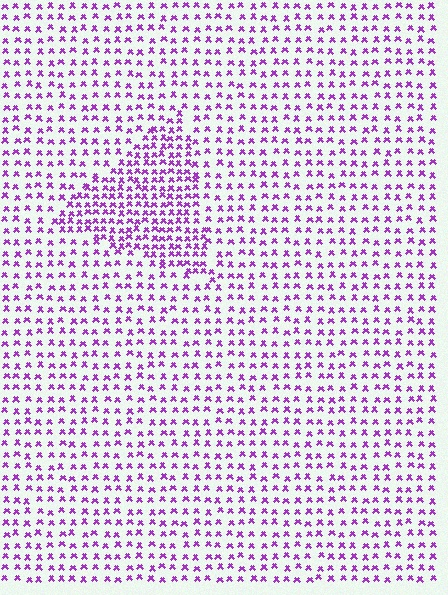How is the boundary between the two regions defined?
The boundary is defined by a change in element density (approximately 1.8x ratio). All elements are the same color, size, and shape.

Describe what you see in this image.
The image contains small purple elements arranged at two different densities. A triangle-shaped region is visible where the elements are more densely packed than the surrounding area.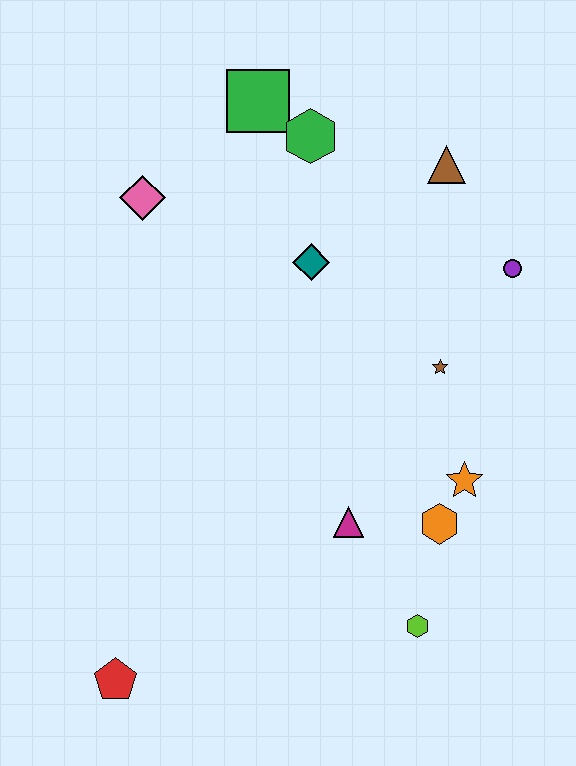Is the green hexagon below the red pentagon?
No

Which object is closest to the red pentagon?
The magenta triangle is closest to the red pentagon.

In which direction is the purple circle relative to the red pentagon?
The purple circle is above the red pentagon.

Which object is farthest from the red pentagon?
The brown triangle is farthest from the red pentagon.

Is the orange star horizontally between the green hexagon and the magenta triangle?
No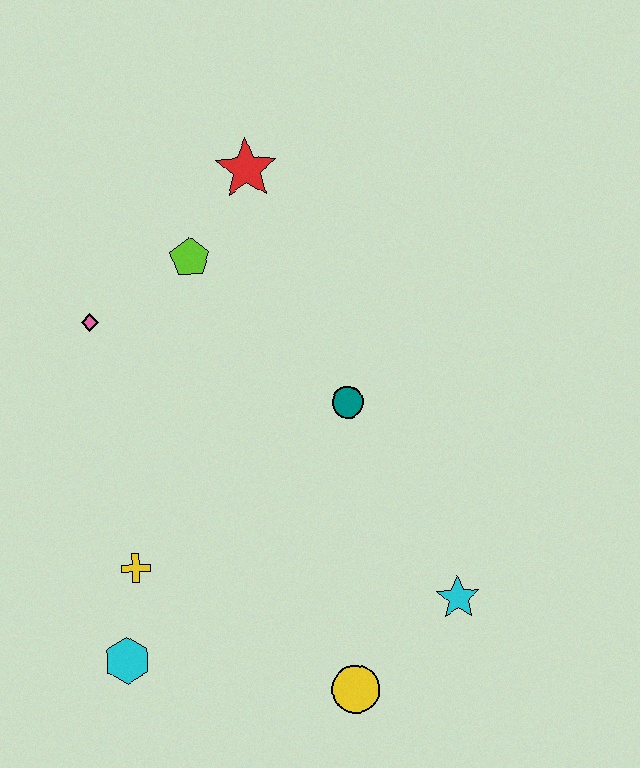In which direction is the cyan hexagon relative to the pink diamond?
The cyan hexagon is below the pink diamond.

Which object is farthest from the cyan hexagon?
The red star is farthest from the cyan hexagon.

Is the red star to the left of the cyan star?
Yes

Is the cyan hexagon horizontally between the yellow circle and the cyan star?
No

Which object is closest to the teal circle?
The lime pentagon is closest to the teal circle.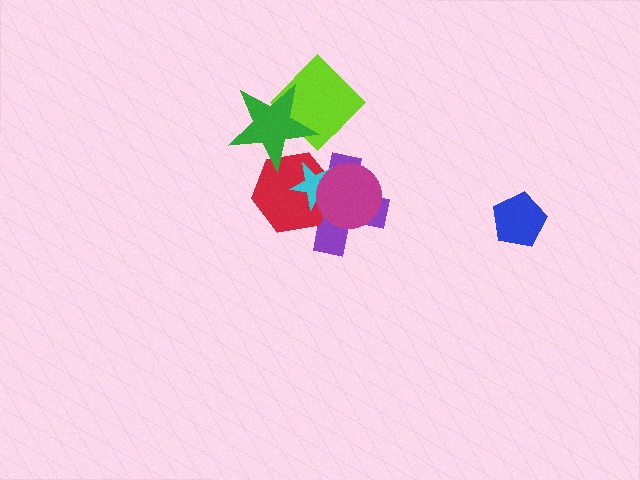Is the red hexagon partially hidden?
Yes, it is partially covered by another shape.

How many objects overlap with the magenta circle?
3 objects overlap with the magenta circle.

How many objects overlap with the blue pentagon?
0 objects overlap with the blue pentagon.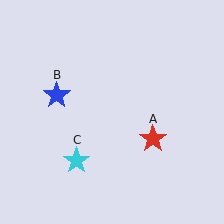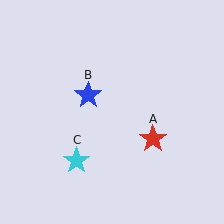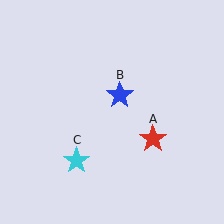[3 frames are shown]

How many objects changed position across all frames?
1 object changed position: blue star (object B).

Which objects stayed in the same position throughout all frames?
Red star (object A) and cyan star (object C) remained stationary.